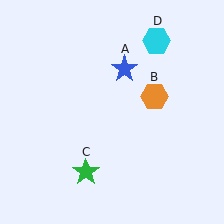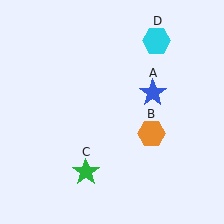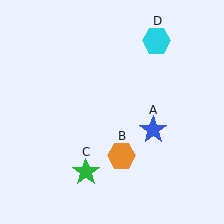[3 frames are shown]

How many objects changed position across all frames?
2 objects changed position: blue star (object A), orange hexagon (object B).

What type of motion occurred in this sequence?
The blue star (object A), orange hexagon (object B) rotated clockwise around the center of the scene.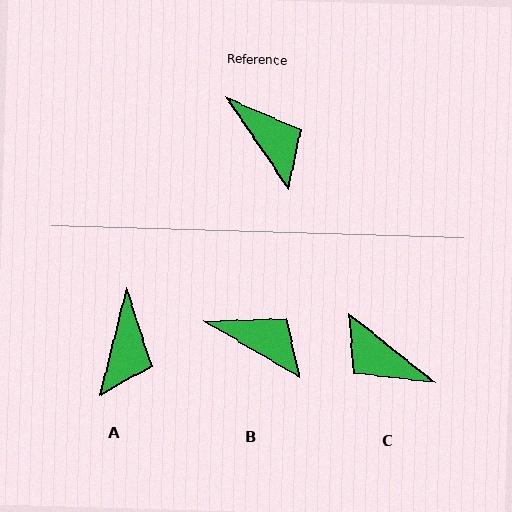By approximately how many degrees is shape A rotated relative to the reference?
Approximately 48 degrees clockwise.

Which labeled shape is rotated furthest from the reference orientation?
C, about 163 degrees away.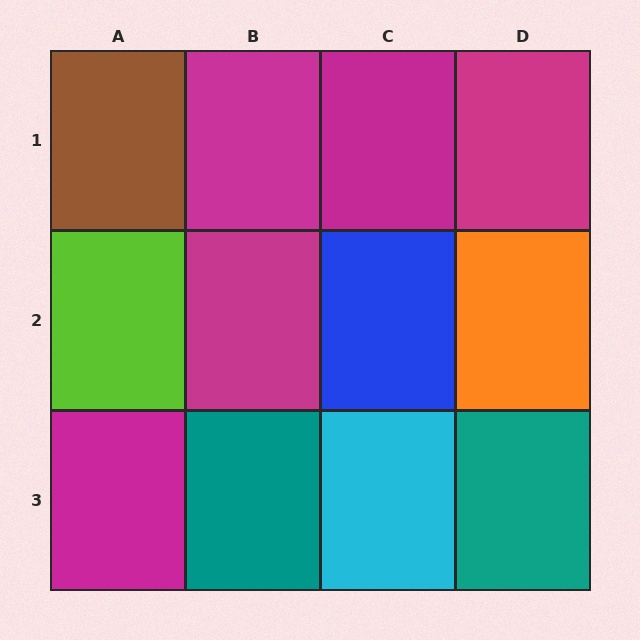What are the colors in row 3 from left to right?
Magenta, teal, cyan, teal.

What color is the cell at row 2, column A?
Lime.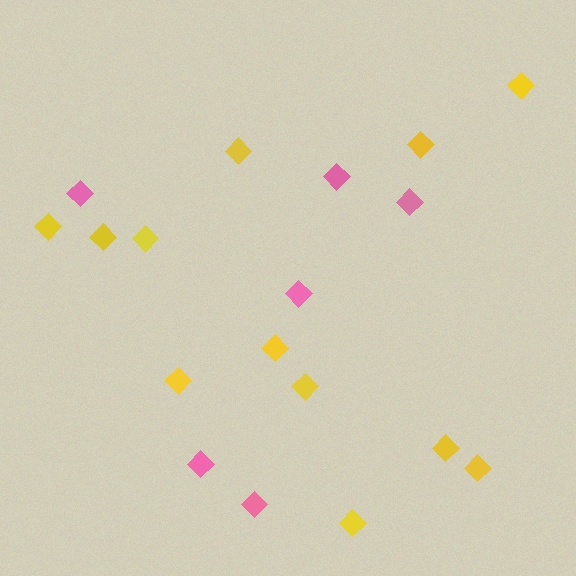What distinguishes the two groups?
There are 2 groups: one group of yellow diamonds (12) and one group of pink diamonds (6).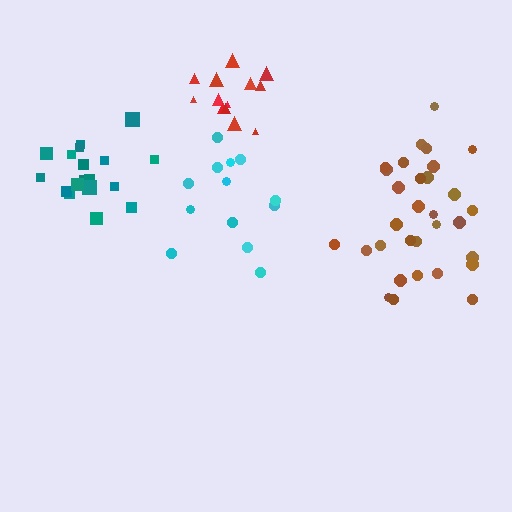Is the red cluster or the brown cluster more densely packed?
Brown.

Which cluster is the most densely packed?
Teal.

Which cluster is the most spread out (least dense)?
Cyan.